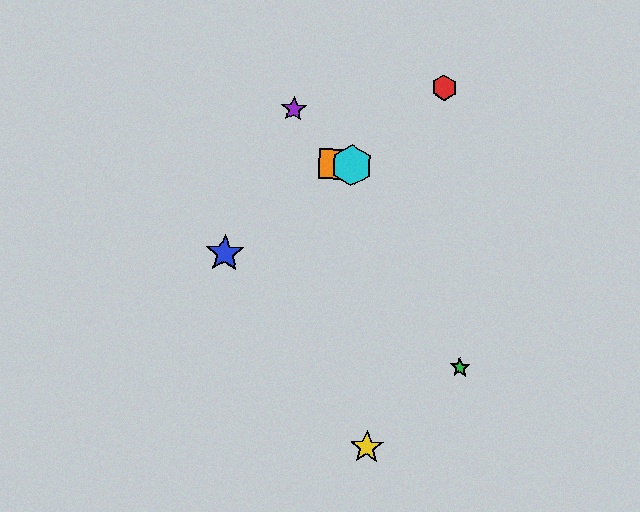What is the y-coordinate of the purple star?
The purple star is at y≈109.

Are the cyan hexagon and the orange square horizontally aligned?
Yes, both are at y≈165.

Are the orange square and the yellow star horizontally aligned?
No, the orange square is at y≈164 and the yellow star is at y≈447.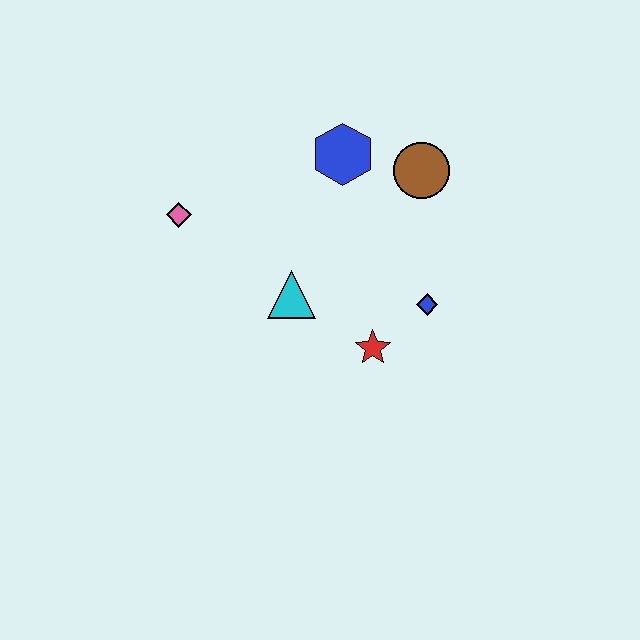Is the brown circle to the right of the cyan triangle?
Yes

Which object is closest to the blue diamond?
The red star is closest to the blue diamond.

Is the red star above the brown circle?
No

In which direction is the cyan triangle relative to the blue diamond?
The cyan triangle is to the left of the blue diamond.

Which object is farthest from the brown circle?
The pink diamond is farthest from the brown circle.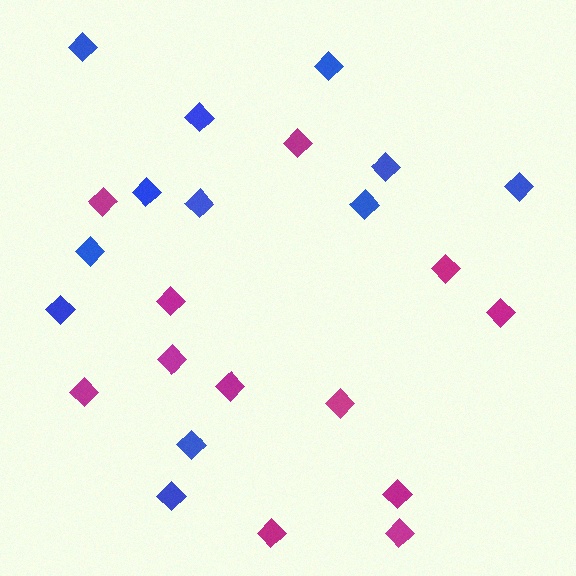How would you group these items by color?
There are 2 groups: one group of magenta diamonds (12) and one group of blue diamonds (12).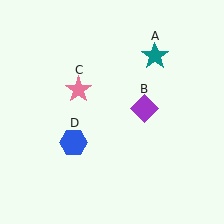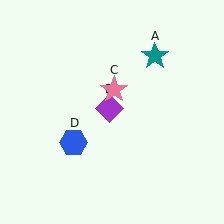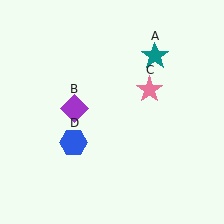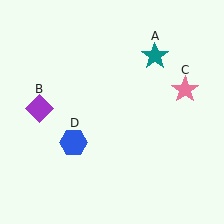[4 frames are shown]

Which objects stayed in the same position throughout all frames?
Teal star (object A) and blue hexagon (object D) remained stationary.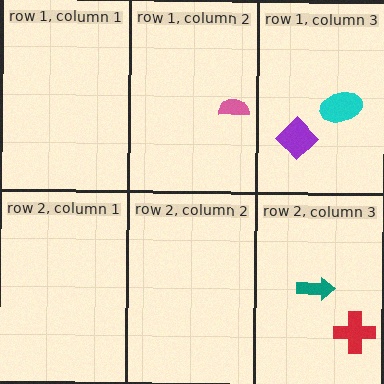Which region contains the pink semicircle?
The row 1, column 2 region.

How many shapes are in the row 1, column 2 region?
1.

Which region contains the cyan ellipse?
The row 1, column 3 region.